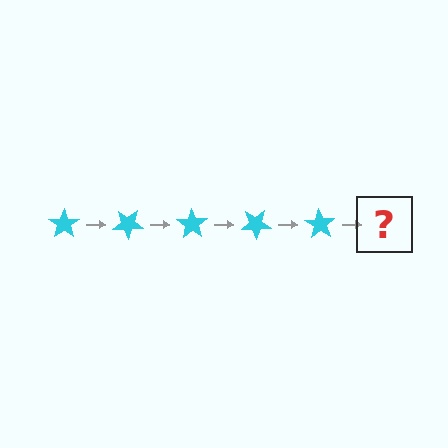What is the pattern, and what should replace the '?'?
The pattern is that the star rotates 35 degrees each step. The '?' should be a cyan star rotated 175 degrees.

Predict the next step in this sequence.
The next step is a cyan star rotated 175 degrees.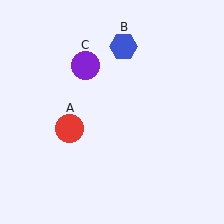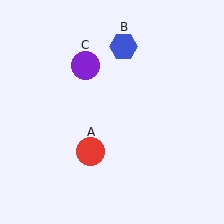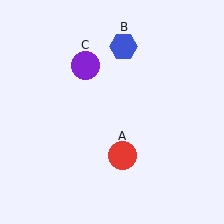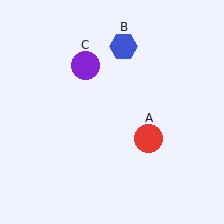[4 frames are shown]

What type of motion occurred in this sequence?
The red circle (object A) rotated counterclockwise around the center of the scene.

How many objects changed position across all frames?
1 object changed position: red circle (object A).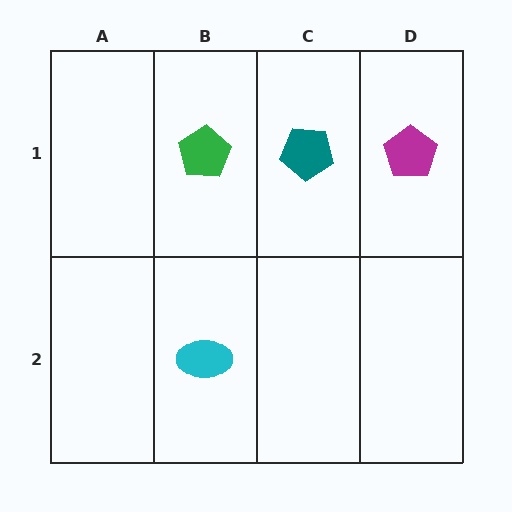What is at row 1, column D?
A magenta pentagon.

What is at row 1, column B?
A green pentagon.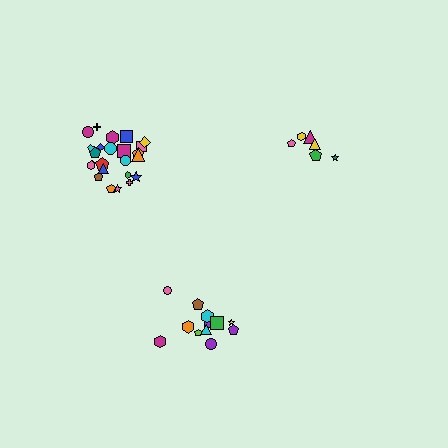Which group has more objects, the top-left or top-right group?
The top-left group.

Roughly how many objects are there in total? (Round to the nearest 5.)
Roughly 45 objects in total.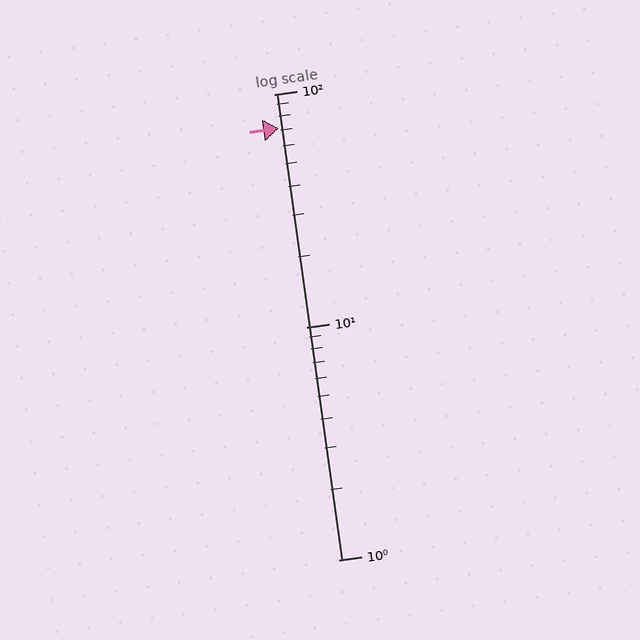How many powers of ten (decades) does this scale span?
The scale spans 2 decades, from 1 to 100.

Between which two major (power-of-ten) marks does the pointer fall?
The pointer is between 10 and 100.